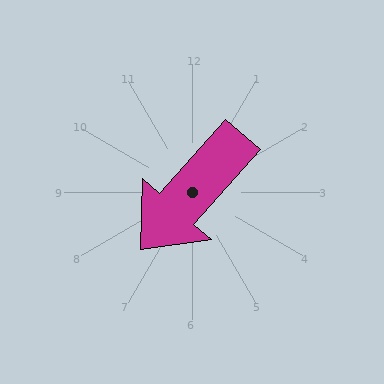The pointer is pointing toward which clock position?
Roughly 7 o'clock.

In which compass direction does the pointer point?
Southwest.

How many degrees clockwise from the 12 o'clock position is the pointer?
Approximately 222 degrees.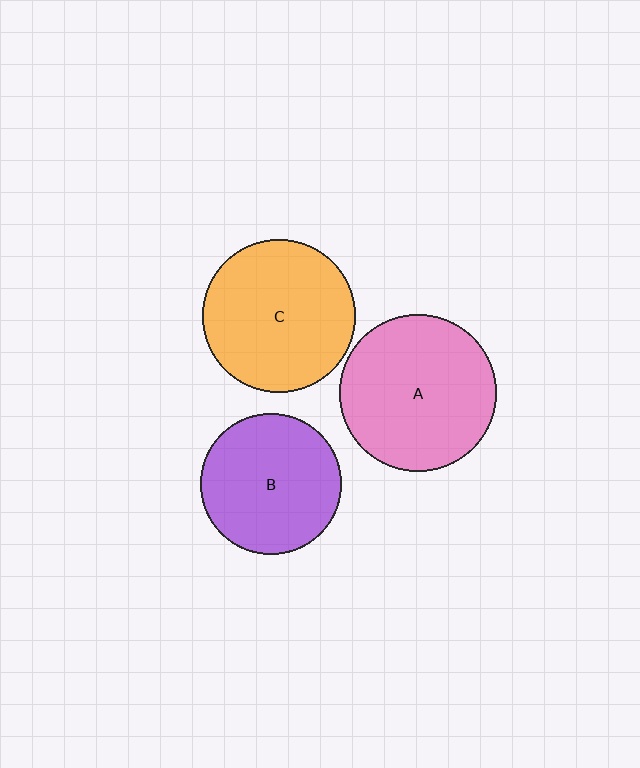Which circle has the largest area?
Circle A (pink).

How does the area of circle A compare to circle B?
Approximately 1.2 times.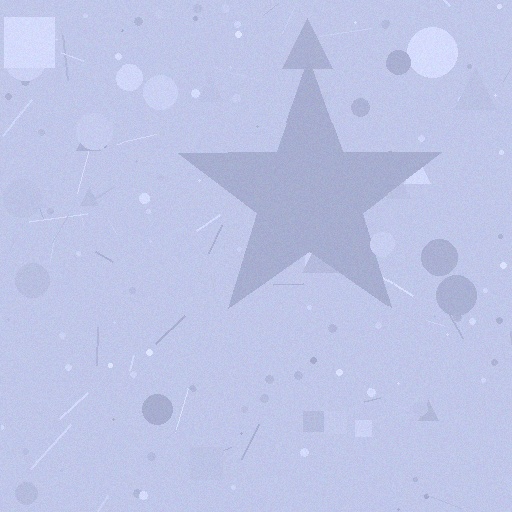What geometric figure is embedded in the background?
A star is embedded in the background.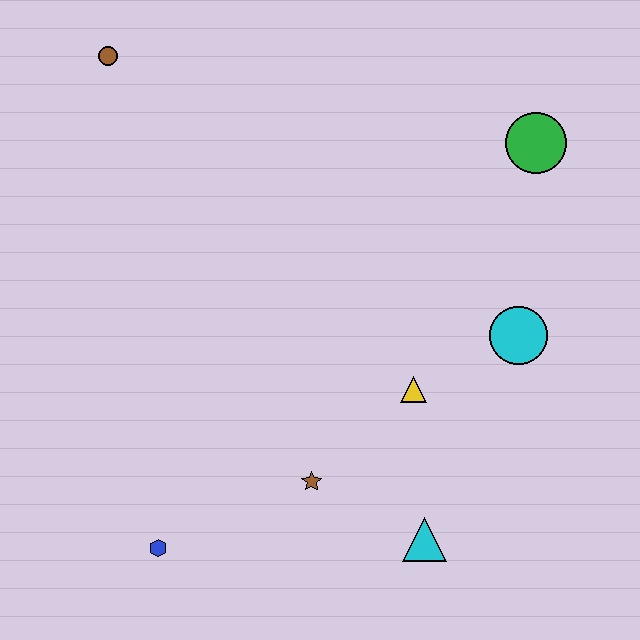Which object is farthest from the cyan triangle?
The brown circle is farthest from the cyan triangle.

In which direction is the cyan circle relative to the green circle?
The cyan circle is below the green circle.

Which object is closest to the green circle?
The cyan circle is closest to the green circle.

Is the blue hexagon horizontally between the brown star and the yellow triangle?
No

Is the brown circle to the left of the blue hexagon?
Yes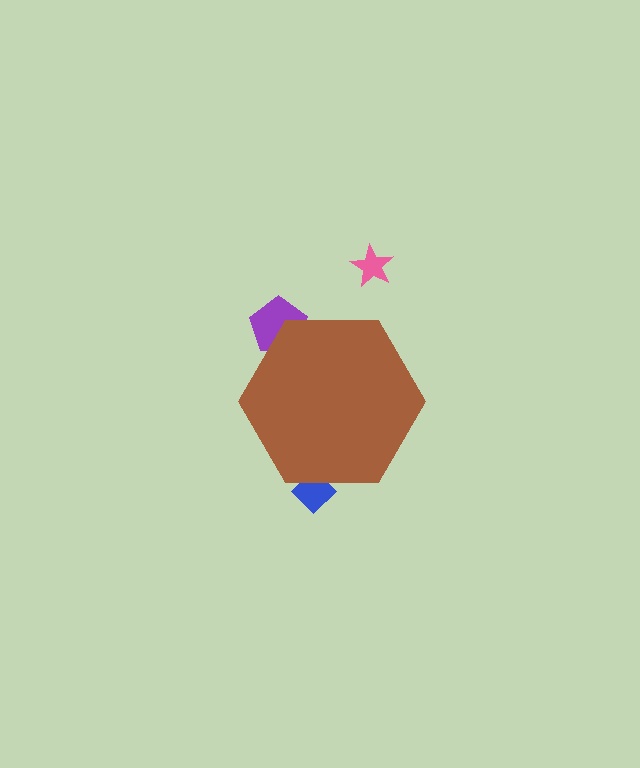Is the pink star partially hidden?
No, the pink star is fully visible.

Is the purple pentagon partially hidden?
Yes, the purple pentagon is partially hidden behind the brown hexagon.